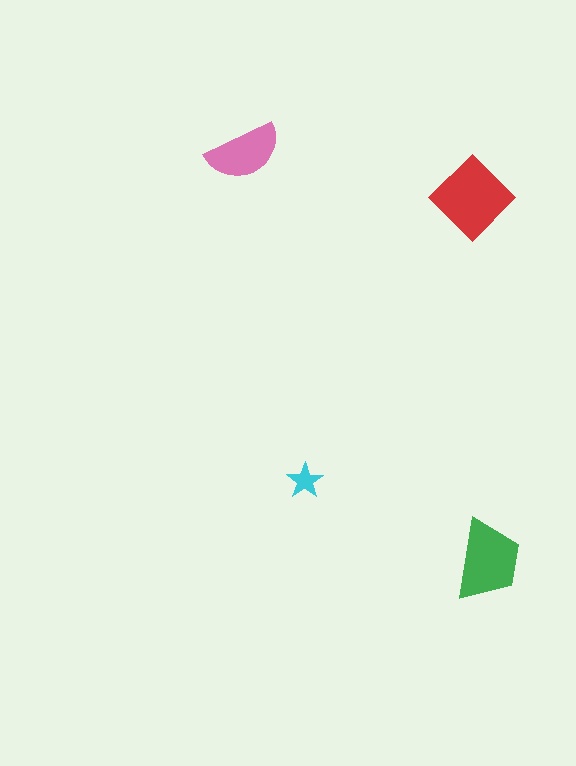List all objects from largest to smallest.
The red diamond, the green trapezoid, the pink semicircle, the cyan star.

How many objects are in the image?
There are 4 objects in the image.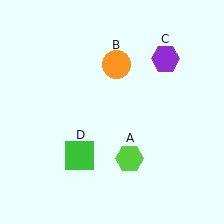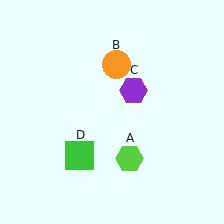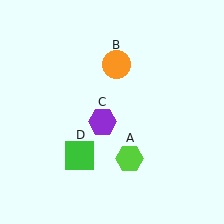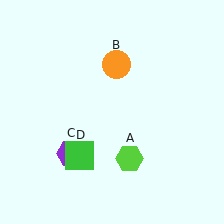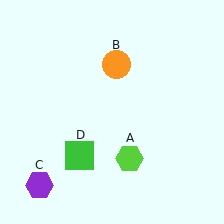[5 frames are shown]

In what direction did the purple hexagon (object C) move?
The purple hexagon (object C) moved down and to the left.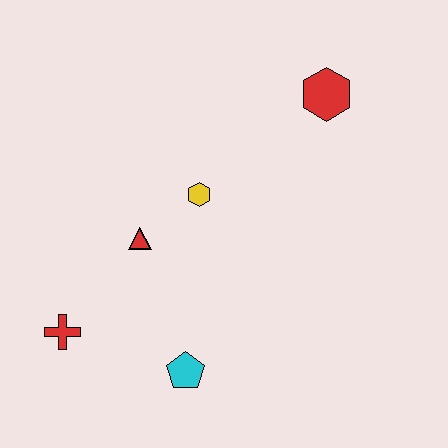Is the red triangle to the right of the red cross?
Yes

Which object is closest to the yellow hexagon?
The red triangle is closest to the yellow hexagon.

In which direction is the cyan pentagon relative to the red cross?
The cyan pentagon is to the right of the red cross.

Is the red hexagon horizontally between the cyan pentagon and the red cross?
No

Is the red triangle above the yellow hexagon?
No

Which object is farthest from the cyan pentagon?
The red hexagon is farthest from the cyan pentagon.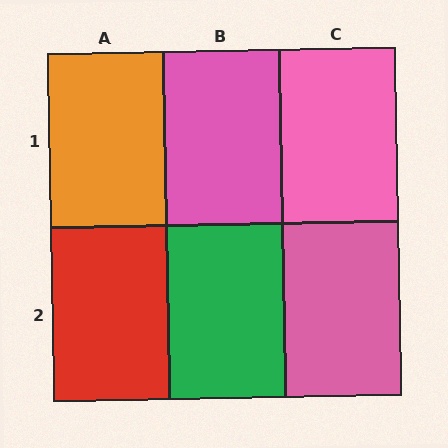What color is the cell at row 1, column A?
Orange.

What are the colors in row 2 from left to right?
Red, green, pink.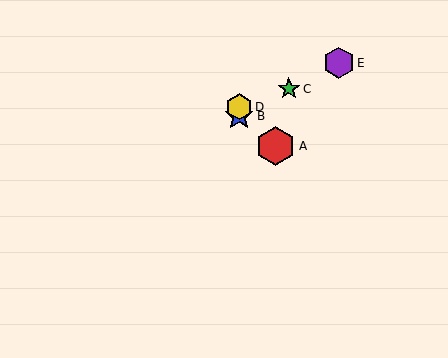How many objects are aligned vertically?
2 objects (B, D) are aligned vertically.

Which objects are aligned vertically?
Objects B, D are aligned vertically.